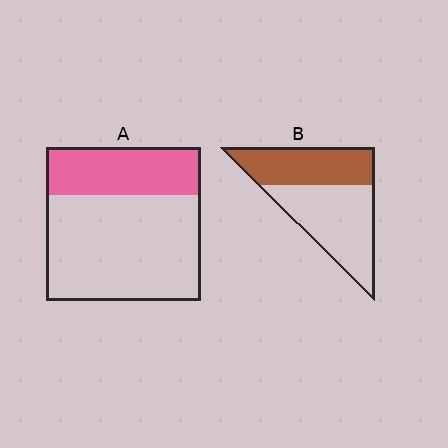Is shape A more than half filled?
No.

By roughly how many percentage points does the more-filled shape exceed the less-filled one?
By roughly 10 percentage points (B over A).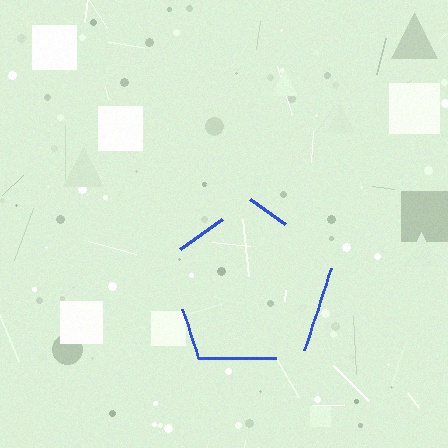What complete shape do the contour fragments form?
The contour fragments form a pentagon.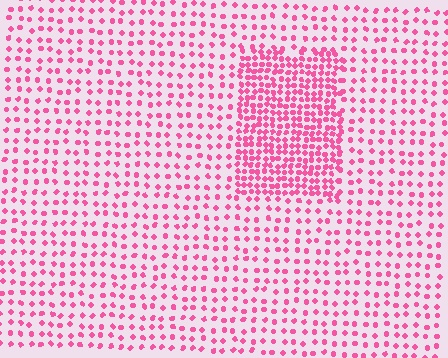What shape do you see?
I see a rectangle.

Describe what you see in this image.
The image contains small pink elements arranged at two different densities. A rectangle-shaped region is visible where the elements are more densely packed than the surrounding area.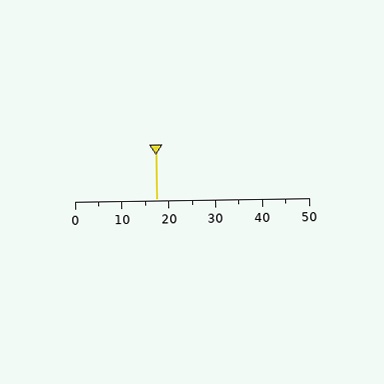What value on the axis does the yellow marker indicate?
The marker indicates approximately 17.5.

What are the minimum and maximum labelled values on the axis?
The axis runs from 0 to 50.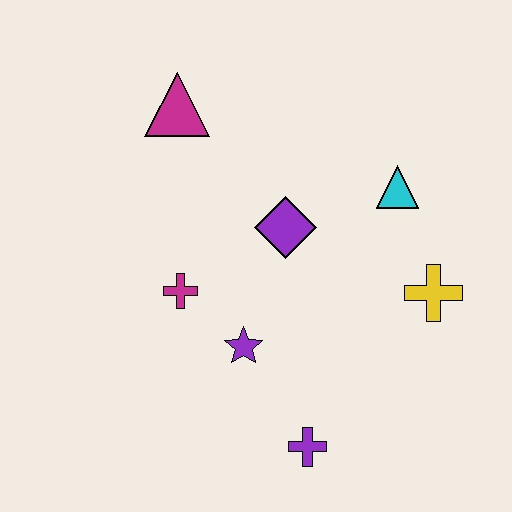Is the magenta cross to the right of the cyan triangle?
No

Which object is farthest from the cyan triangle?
The purple cross is farthest from the cyan triangle.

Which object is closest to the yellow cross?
The cyan triangle is closest to the yellow cross.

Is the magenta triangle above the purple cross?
Yes